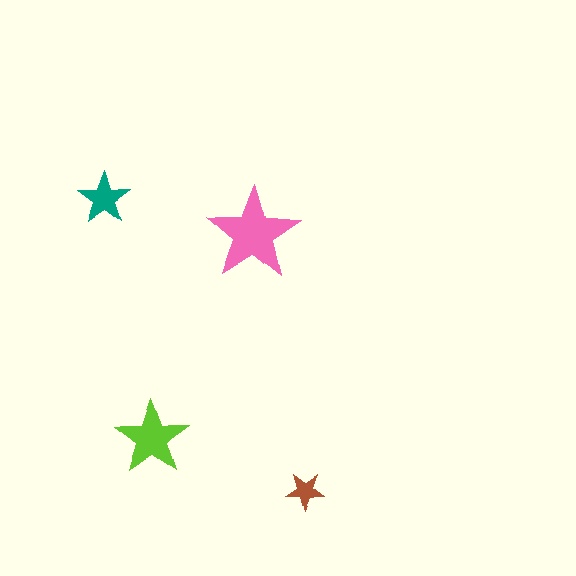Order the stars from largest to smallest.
the pink one, the lime one, the teal one, the brown one.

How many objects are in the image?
There are 4 objects in the image.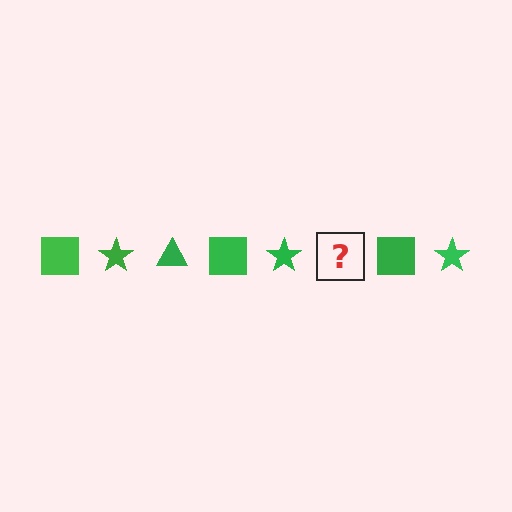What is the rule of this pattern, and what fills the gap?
The rule is that the pattern cycles through square, star, triangle shapes in green. The gap should be filled with a green triangle.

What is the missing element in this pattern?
The missing element is a green triangle.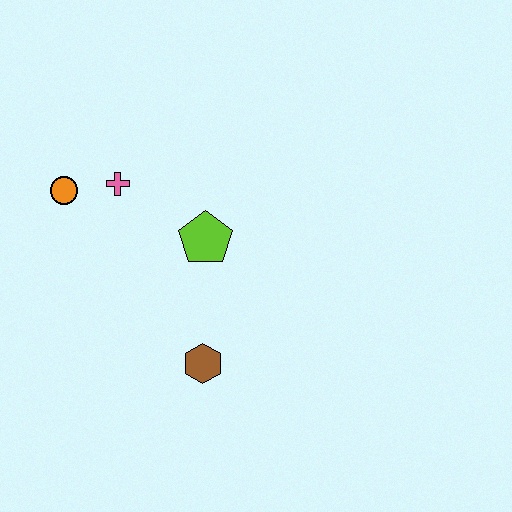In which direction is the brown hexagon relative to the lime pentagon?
The brown hexagon is below the lime pentagon.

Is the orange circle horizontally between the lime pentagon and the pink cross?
No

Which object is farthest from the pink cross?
The brown hexagon is farthest from the pink cross.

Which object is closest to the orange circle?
The pink cross is closest to the orange circle.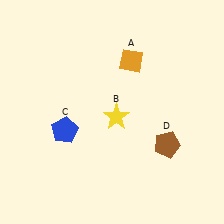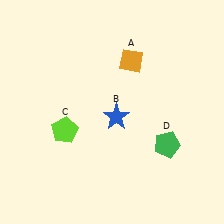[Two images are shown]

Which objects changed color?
B changed from yellow to blue. C changed from blue to lime. D changed from brown to green.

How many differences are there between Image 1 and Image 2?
There are 3 differences between the two images.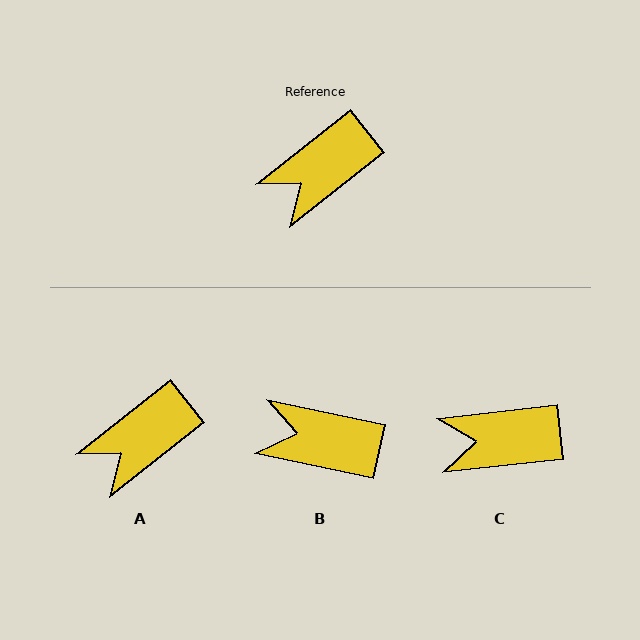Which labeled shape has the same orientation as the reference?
A.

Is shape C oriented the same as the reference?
No, it is off by about 32 degrees.